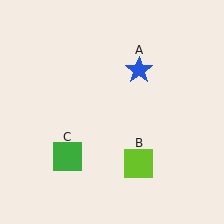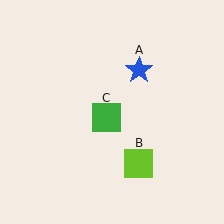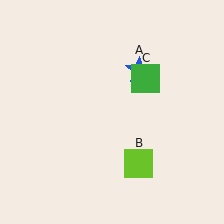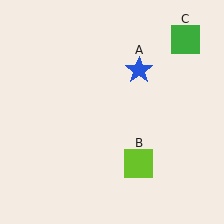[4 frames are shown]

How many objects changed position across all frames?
1 object changed position: green square (object C).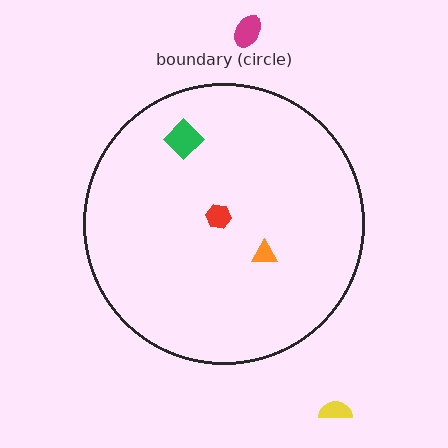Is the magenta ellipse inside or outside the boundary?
Outside.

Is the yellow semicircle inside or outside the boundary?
Outside.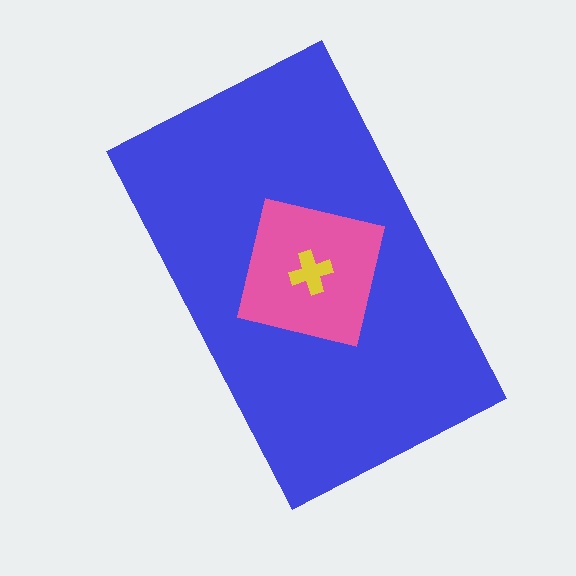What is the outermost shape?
The blue rectangle.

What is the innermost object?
The yellow cross.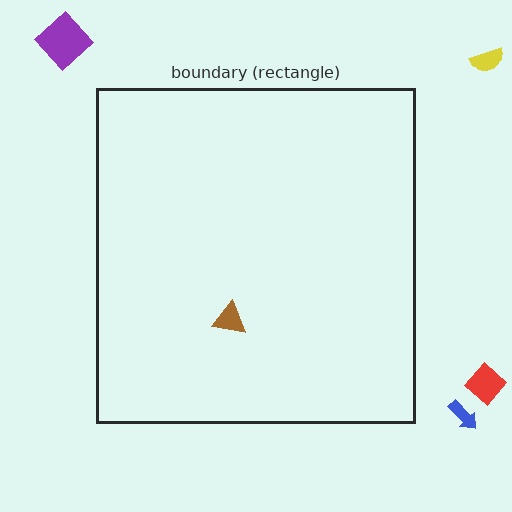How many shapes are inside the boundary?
1 inside, 4 outside.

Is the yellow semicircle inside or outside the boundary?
Outside.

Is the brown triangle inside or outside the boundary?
Inside.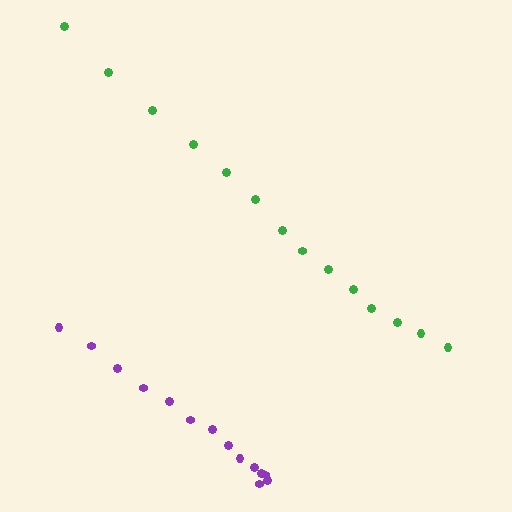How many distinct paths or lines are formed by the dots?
There are 2 distinct paths.